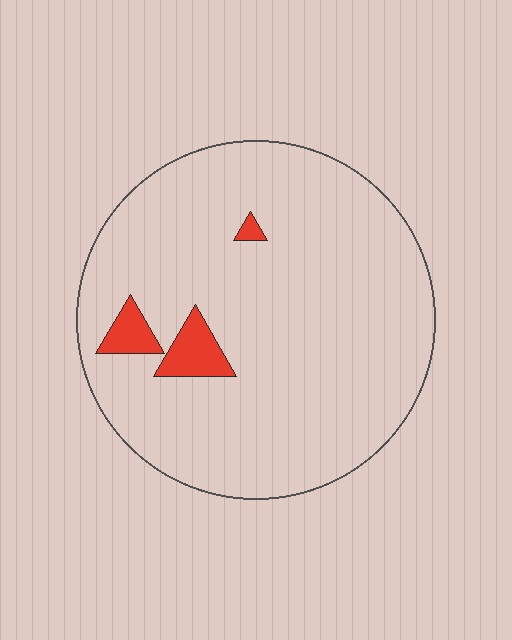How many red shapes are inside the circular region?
3.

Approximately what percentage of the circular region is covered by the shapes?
Approximately 5%.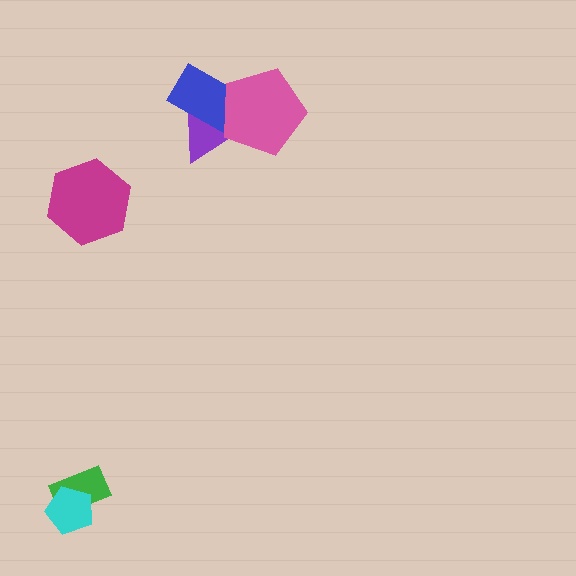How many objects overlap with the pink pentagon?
2 objects overlap with the pink pentagon.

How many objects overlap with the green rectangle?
1 object overlaps with the green rectangle.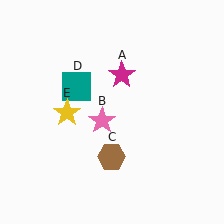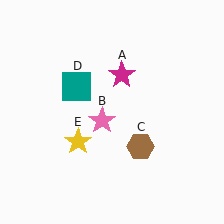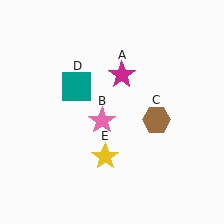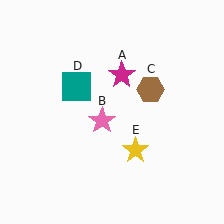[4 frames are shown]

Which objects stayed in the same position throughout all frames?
Magenta star (object A) and pink star (object B) and teal square (object D) remained stationary.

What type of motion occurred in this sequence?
The brown hexagon (object C), yellow star (object E) rotated counterclockwise around the center of the scene.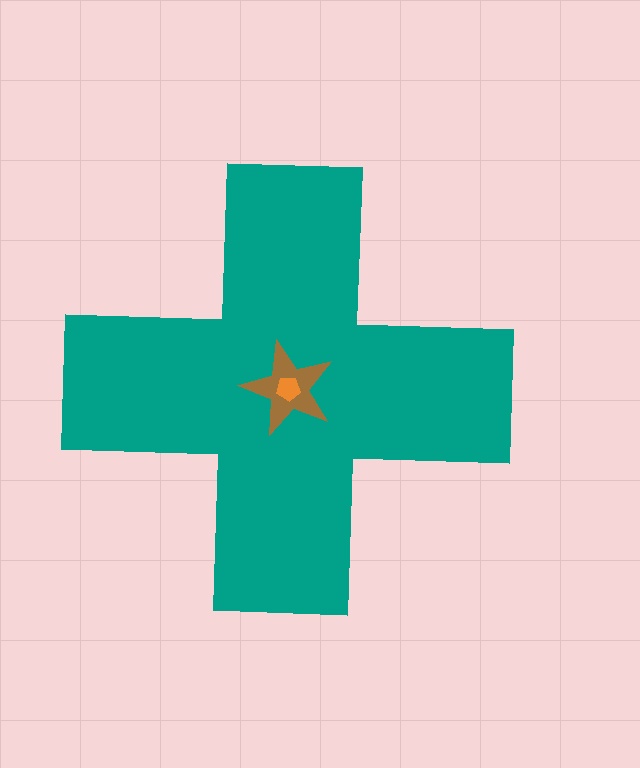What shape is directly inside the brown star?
The orange pentagon.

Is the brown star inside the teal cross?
Yes.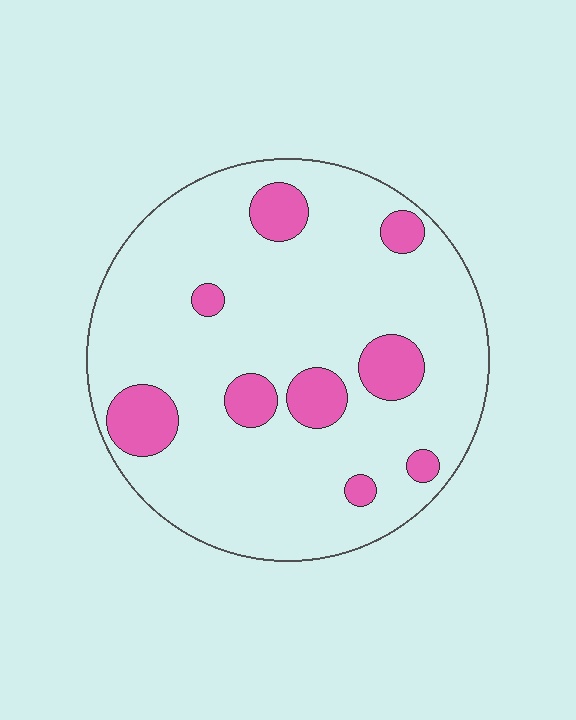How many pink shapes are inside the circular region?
9.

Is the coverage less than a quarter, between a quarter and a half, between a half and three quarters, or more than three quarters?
Less than a quarter.